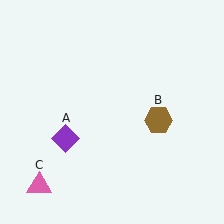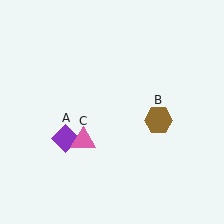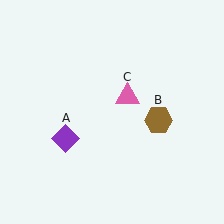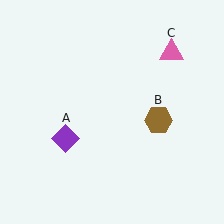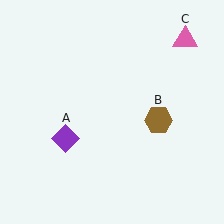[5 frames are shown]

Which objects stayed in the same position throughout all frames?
Purple diamond (object A) and brown hexagon (object B) remained stationary.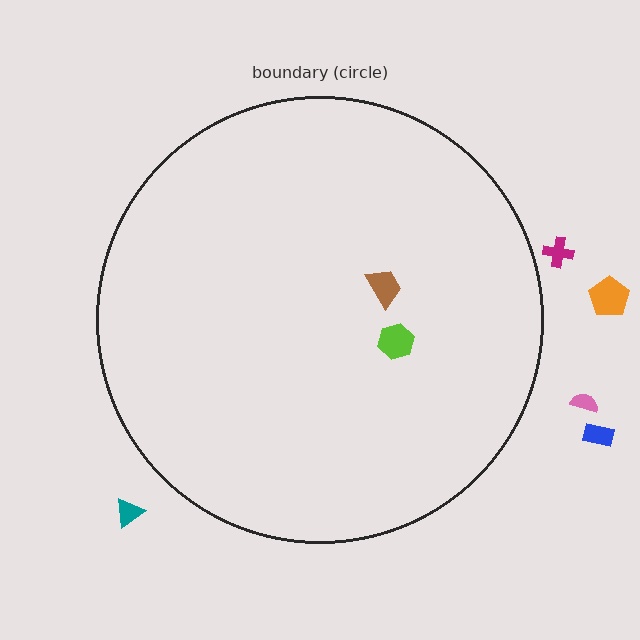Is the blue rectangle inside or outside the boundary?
Outside.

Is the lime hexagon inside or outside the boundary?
Inside.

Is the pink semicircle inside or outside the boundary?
Outside.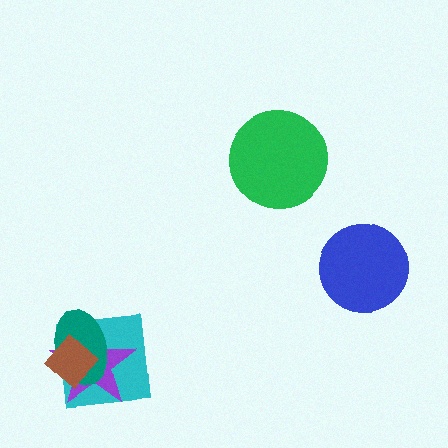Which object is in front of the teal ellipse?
The brown diamond is in front of the teal ellipse.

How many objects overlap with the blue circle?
0 objects overlap with the blue circle.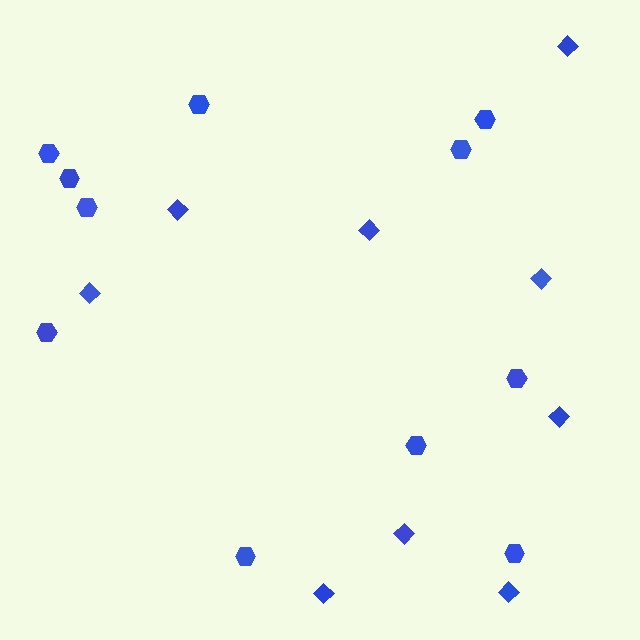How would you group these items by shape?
There are 2 groups: one group of diamonds (9) and one group of hexagons (11).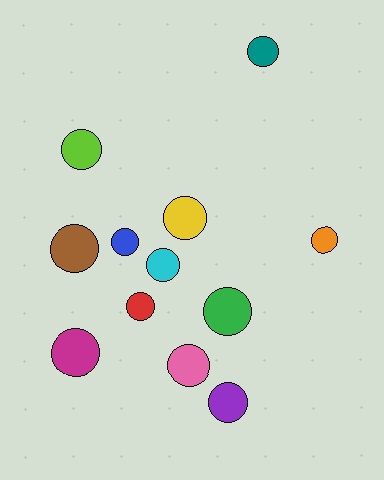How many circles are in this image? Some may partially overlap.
There are 12 circles.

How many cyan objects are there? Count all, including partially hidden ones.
There is 1 cyan object.